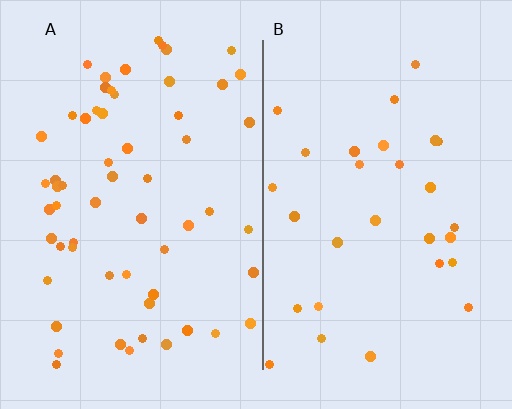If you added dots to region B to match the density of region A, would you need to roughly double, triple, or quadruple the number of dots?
Approximately double.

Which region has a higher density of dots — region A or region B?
A (the left).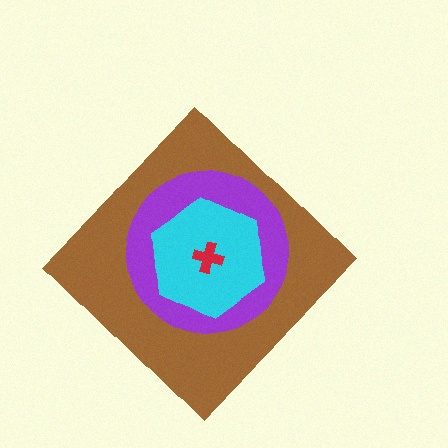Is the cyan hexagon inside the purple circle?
Yes.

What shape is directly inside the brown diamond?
The purple circle.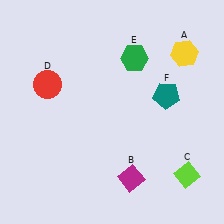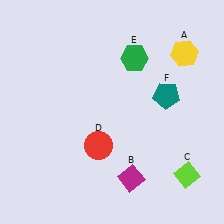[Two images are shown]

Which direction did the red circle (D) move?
The red circle (D) moved down.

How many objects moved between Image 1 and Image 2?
1 object moved between the two images.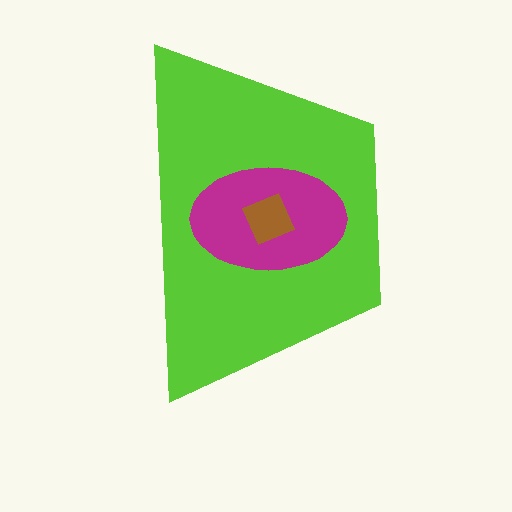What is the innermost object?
The brown square.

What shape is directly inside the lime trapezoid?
The magenta ellipse.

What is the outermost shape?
The lime trapezoid.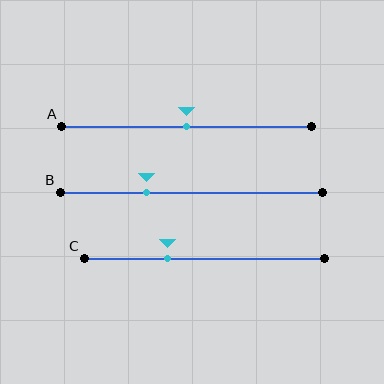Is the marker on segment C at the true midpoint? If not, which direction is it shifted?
No, the marker on segment C is shifted to the left by about 15% of the segment length.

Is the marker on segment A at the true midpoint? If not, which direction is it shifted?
Yes, the marker on segment A is at the true midpoint.